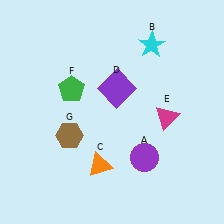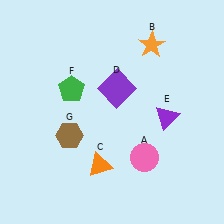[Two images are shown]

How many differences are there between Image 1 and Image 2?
There are 3 differences between the two images.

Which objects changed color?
A changed from purple to pink. B changed from cyan to orange. E changed from magenta to purple.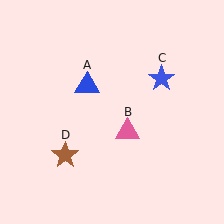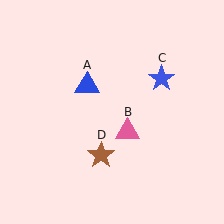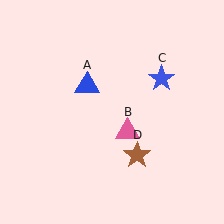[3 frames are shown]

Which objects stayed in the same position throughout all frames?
Blue triangle (object A) and pink triangle (object B) and blue star (object C) remained stationary.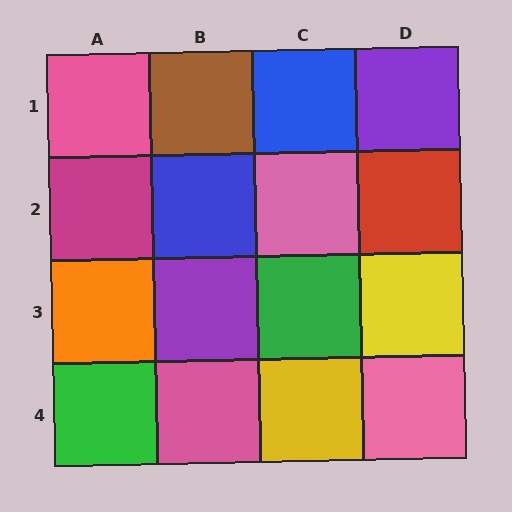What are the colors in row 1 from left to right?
Pink, brown, blue, purple.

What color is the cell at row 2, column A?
Magenta.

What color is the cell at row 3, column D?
Yellow.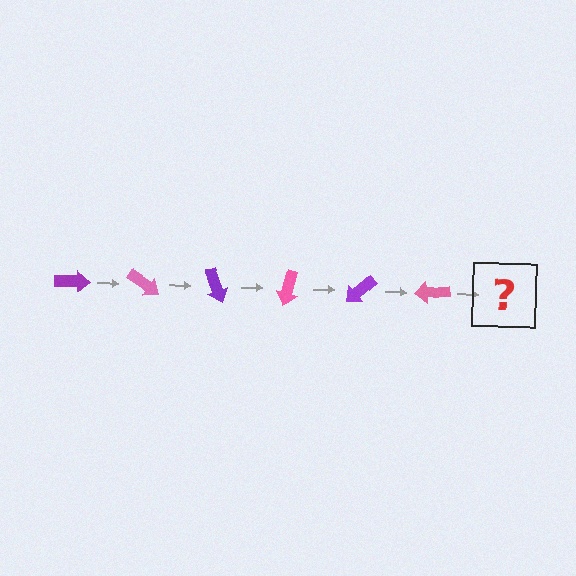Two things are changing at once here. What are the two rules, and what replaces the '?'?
The two rules are that it rotates 35 degrees each step and the color cycles through purple and pink. The '?' should be a purple arrow, rotated 210 degrees from the start.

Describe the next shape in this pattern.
It should be a purple arrow, rotated 210 degrees from the start.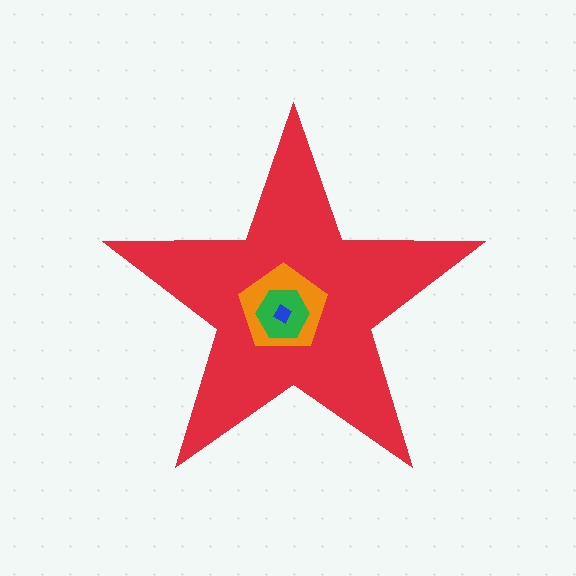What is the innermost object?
The blue square.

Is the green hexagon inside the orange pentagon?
Yes.